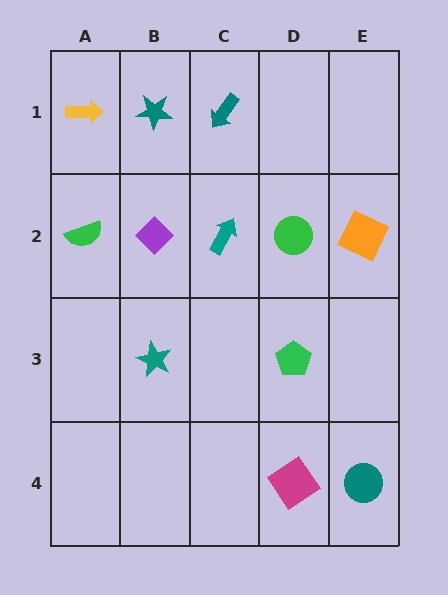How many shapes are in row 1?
3 shapes.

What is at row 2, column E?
An orange square.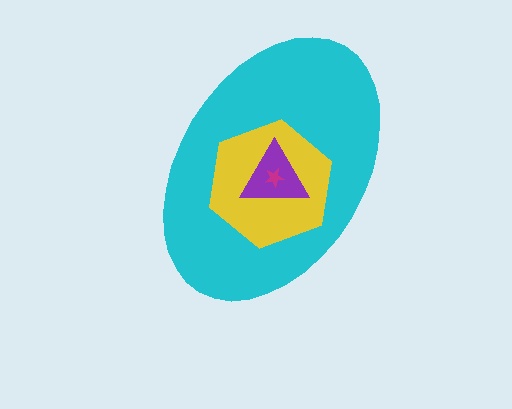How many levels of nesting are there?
4.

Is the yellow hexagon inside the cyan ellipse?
Yes.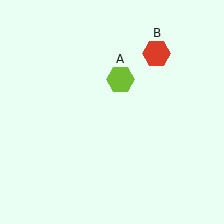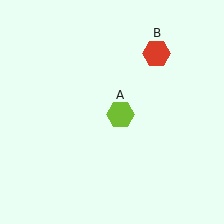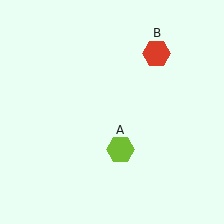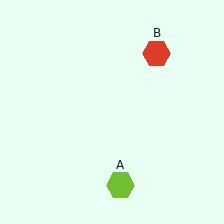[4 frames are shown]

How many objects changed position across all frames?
1 object changed position: lime hexagon (object A).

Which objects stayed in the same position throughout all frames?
Red hexagon (object B) remained stationary.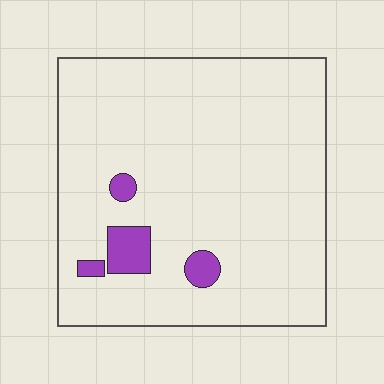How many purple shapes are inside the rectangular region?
4.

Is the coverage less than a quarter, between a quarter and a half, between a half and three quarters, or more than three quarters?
Less than a quarter.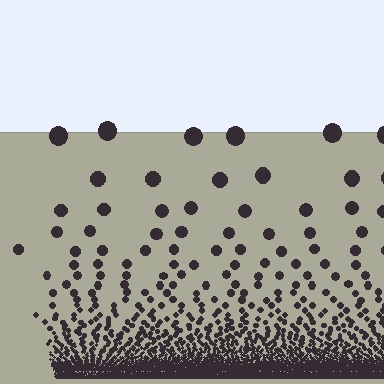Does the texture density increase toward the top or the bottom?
Density increases toward the bottom.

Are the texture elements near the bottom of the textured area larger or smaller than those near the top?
Smaller. The gradient is inverted — elements near the bottom are smaller and denser.